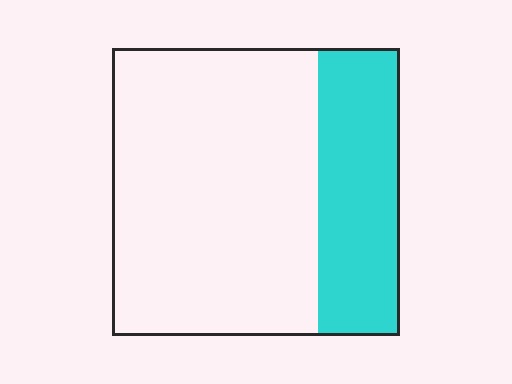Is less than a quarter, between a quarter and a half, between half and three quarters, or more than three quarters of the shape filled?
Between a quarter and a half.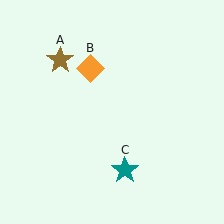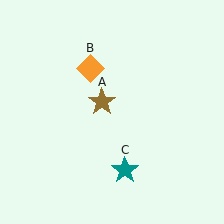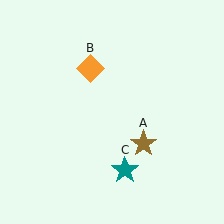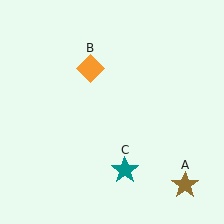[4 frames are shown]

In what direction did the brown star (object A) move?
The brown star (object A) moved down and to the right.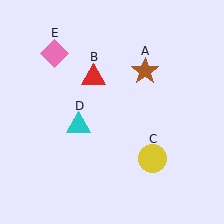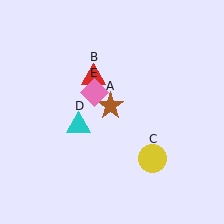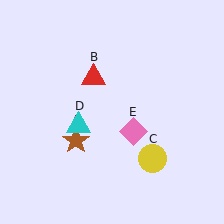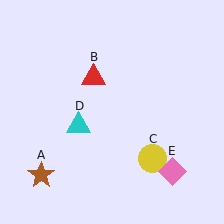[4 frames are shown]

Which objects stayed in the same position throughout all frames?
Red triangle (object B) and yellow circle (object C) and cyan triangle (object D) remained stationary.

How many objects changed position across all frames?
2 objects changed position: brown star (object A), pink diamond (object E).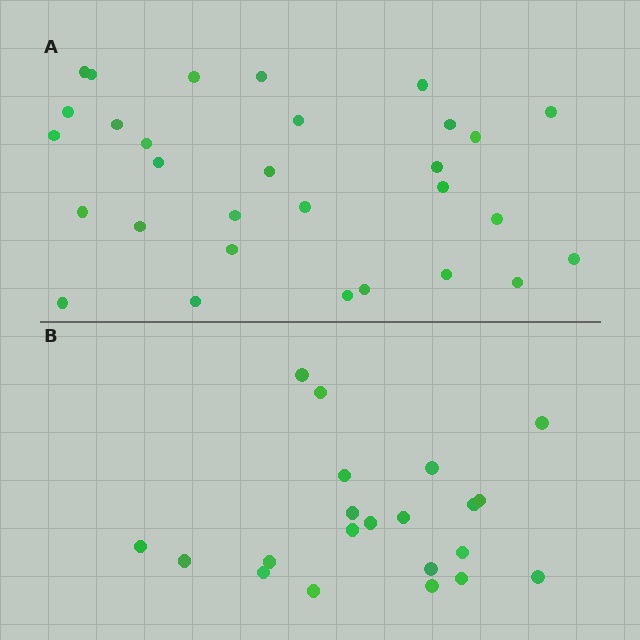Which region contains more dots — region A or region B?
Region A (the top region) has more dots.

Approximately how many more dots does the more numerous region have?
Region A has roughly 8 or so more dots than region B.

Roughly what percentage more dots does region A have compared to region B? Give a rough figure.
About 45% more.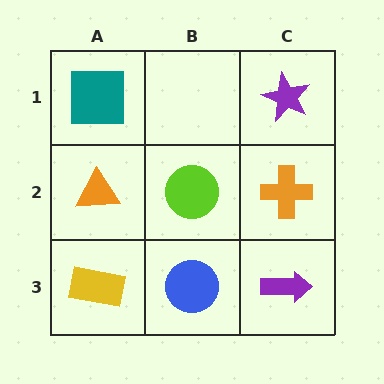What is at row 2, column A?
An orange triangle.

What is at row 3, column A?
A yellow rectangle.